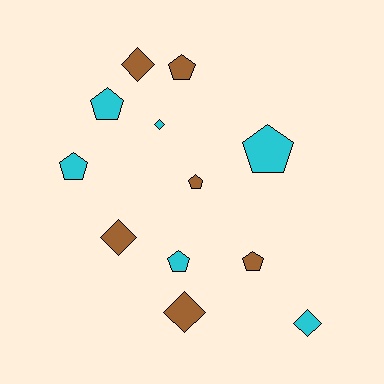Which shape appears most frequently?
Pentagon, with 7 objects.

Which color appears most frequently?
Brown, with 6 objects.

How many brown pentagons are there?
There are 3 brown pentagons.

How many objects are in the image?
There are 12 objects.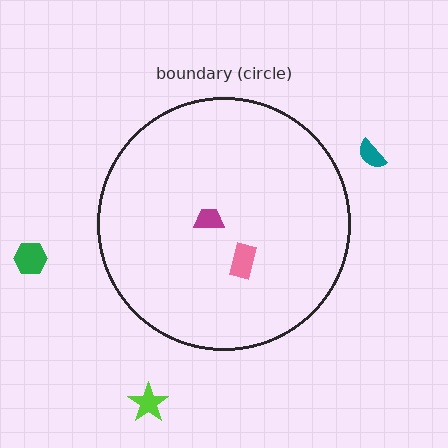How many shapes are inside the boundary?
2 inside, 3 outside.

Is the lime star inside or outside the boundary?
Outside.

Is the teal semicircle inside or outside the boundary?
Outside.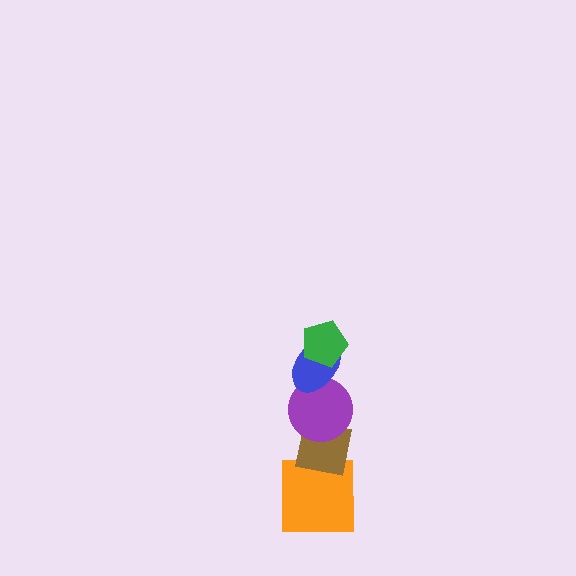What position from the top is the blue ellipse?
The blue ellipse is 2nd from the top.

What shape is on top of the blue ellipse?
The green pentagon is on top of the blue ellipse.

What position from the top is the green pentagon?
The green pentagon is 1st from the top.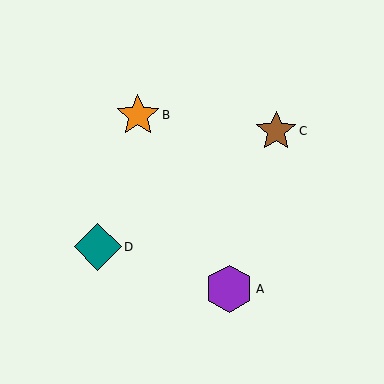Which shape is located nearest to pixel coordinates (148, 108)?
The orange star (labeled B) at (138, 115) is nearest to that location.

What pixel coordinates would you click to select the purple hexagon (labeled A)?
Click at (229, 289) to select the purple hexagon A.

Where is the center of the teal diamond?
The center of the teal diamond is at (98, 247).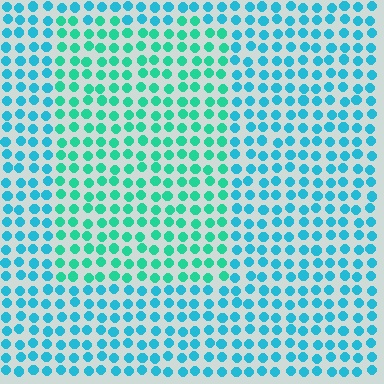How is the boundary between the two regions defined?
The boundary is defined purely by a slight shift in hue (about 30 degrees). Spacing, size, and orientation are identical on both sides.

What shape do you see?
I see a rectangle.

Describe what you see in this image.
The image is filled with small cyan elements in a uniform arrangement. A rectangle-shaped region is visible where the elements are tinted to a slightly different hue, forming a subtle color boundary.